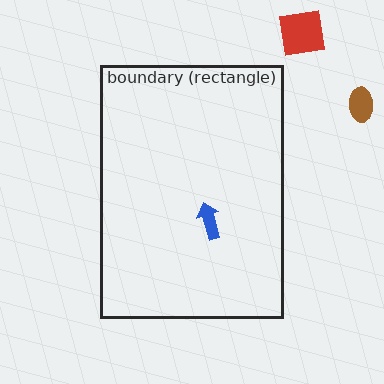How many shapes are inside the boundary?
1 inside, 2 outside.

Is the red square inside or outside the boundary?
Outside.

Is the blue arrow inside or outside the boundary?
Inside.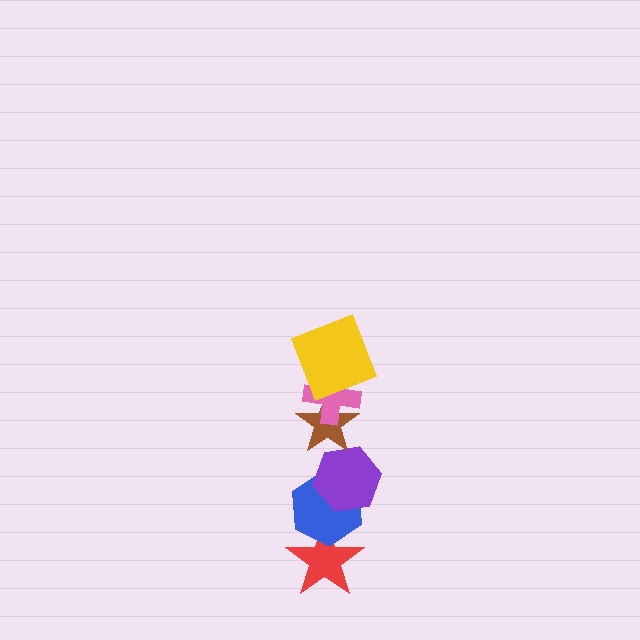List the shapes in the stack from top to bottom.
From top to bottom: the yellow square, the pink cross, the brown star, the purple hexagon, the blue hexagon, the red star.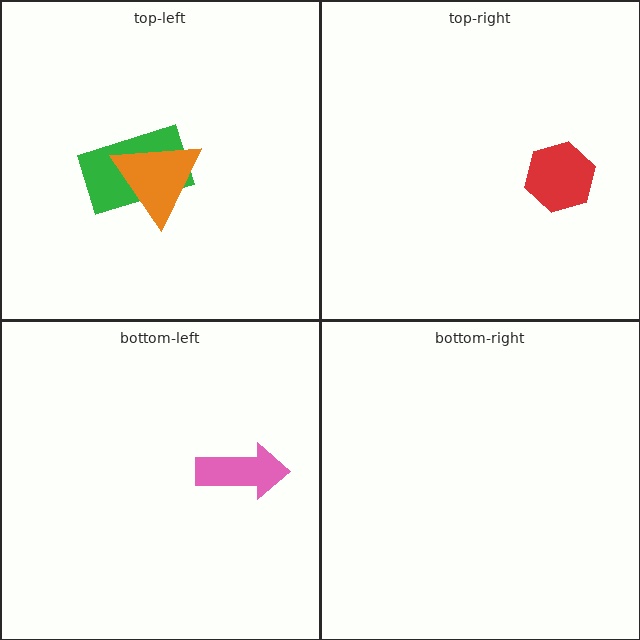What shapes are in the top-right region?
The red hexagon.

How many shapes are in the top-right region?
1.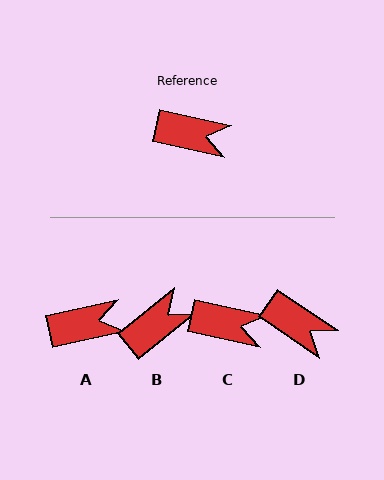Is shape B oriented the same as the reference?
No, it is off by about 51 degrees.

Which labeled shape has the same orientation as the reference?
C.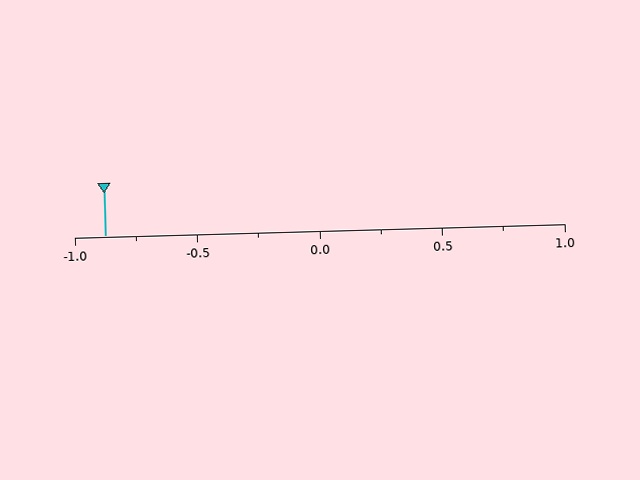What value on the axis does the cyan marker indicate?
The marker indicates approximately -0.88.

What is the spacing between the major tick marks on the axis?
The major ticks are spaced 0.5 apart.